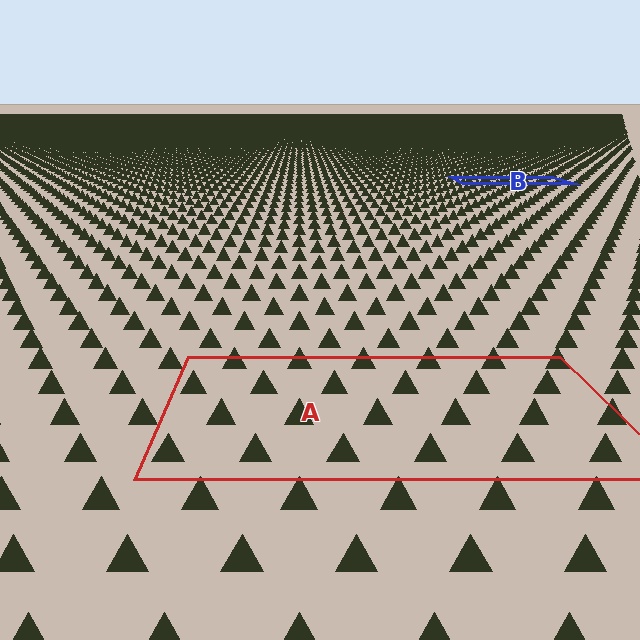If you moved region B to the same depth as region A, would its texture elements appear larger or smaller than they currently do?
They would appear larger. At a closer depth, the same texture elements are projected at a bigger on-screen size.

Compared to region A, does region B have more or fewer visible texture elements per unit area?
Region B has more texture elements per unit area — they are packed more densely because it is farther away.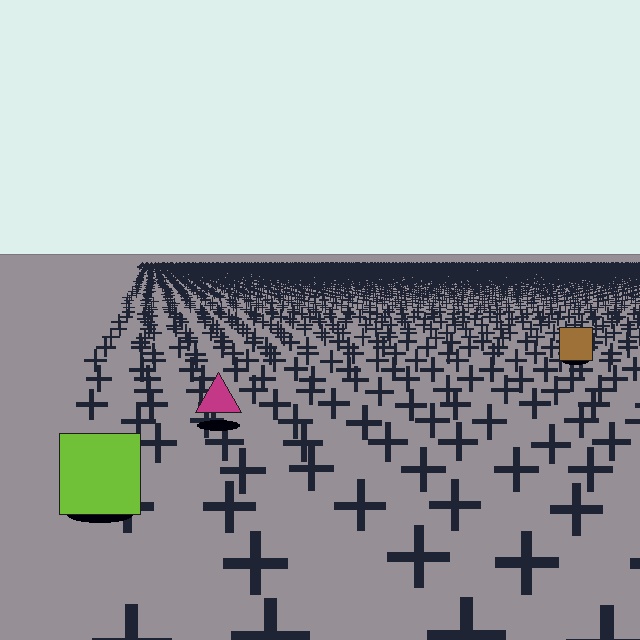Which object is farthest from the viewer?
The brown square is farthest from the viewer. It appears smaller and the ground texture around it is denser.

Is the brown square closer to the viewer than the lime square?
No. The lime square is closer — you can tell from the texture gradient: the ground texture is coarser near it.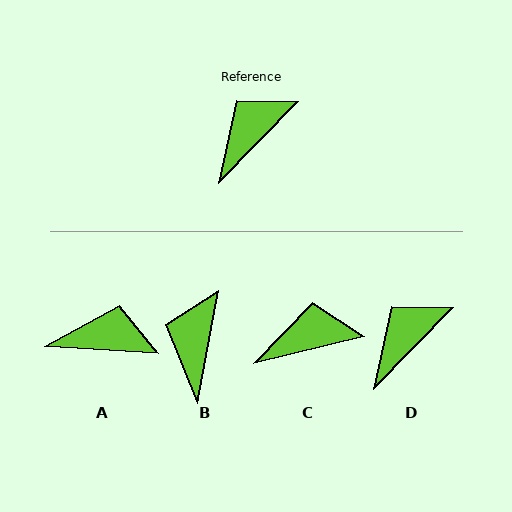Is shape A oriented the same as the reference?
No, it is off by about 49 degrees.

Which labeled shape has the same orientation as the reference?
D.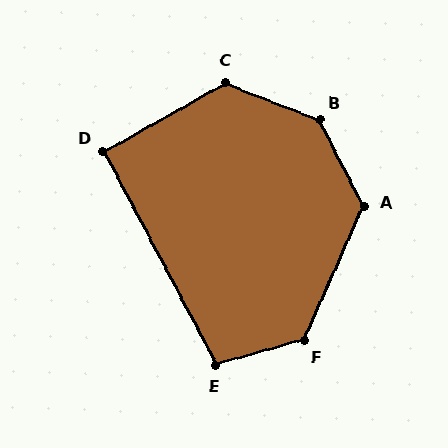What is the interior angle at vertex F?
Approximately 130 degrees (obtuse).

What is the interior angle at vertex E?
Approximately 102 degrees (obtuse).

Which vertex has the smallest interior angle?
D, at approximately 91 degrees.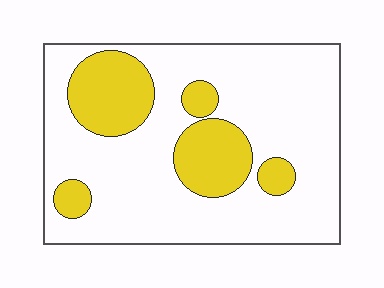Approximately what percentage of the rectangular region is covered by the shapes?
Approximately 25%.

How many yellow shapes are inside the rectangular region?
5.